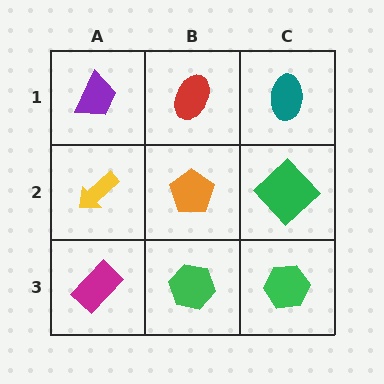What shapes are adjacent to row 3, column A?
A yellow arrow (row 2, column A), a green hexagon (row 3, column B).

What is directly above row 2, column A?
A purple trapezoid.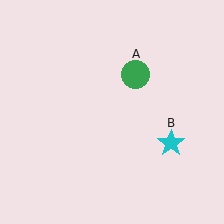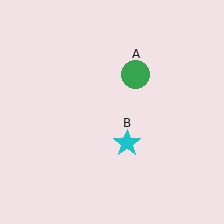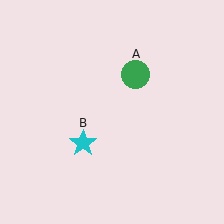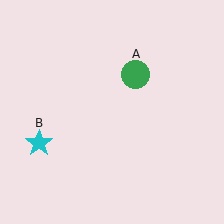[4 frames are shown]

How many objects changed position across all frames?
1 object changed position: cyan star (object B).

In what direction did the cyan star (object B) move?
The cyan star (object B) moved left.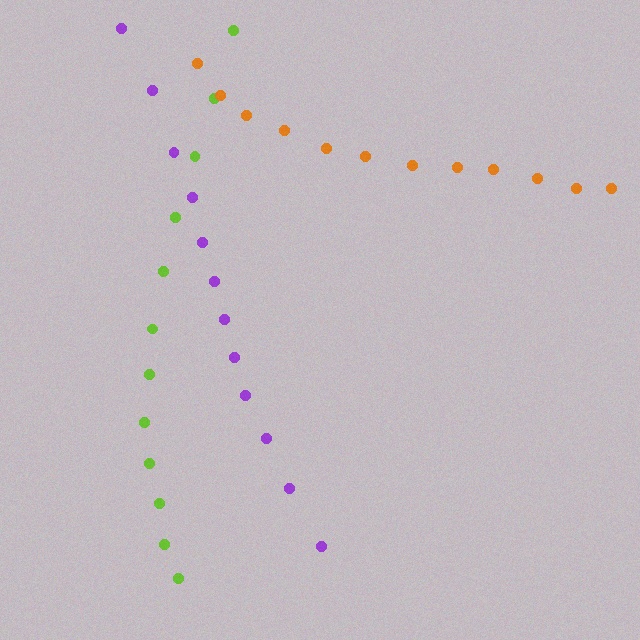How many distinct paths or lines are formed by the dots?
There are 3 distinct paths.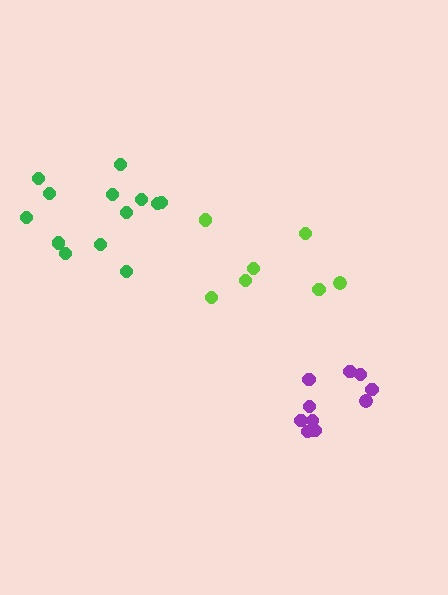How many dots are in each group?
Group 1: 13 dots, Group 2: 7 dots, Group 3: 11 dots (31 total).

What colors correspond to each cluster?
The clusters are colored: green, lime, purple.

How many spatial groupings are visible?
There are 3 spatial groupings.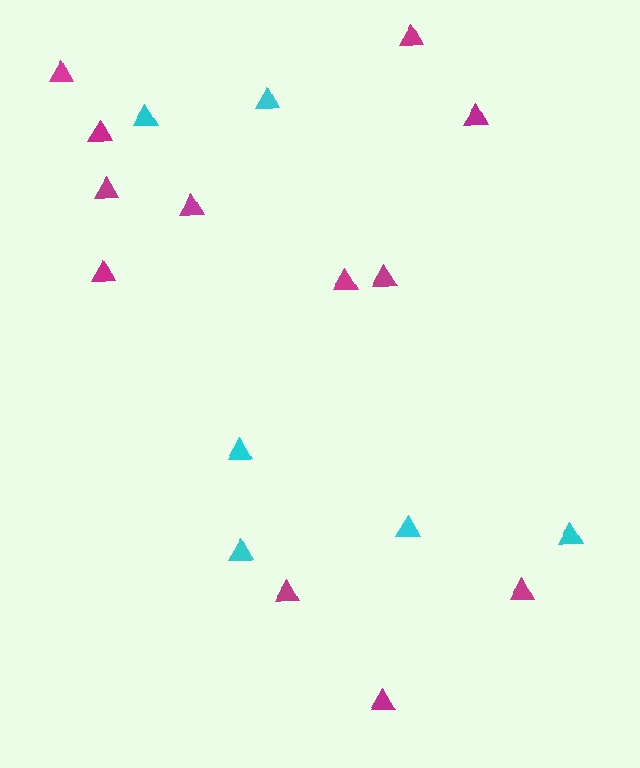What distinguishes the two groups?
There are 2 groups: one group of magenta triangles (12) and one group of cyan triangles (6).